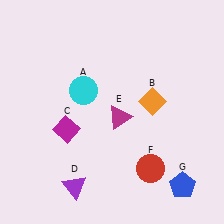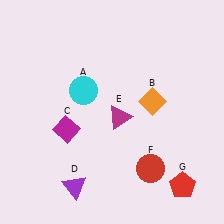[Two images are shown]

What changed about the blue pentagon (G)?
In Image 1, G is blue. In Image 2, it changed to red.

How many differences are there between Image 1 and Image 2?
There is 1 difference between the two images.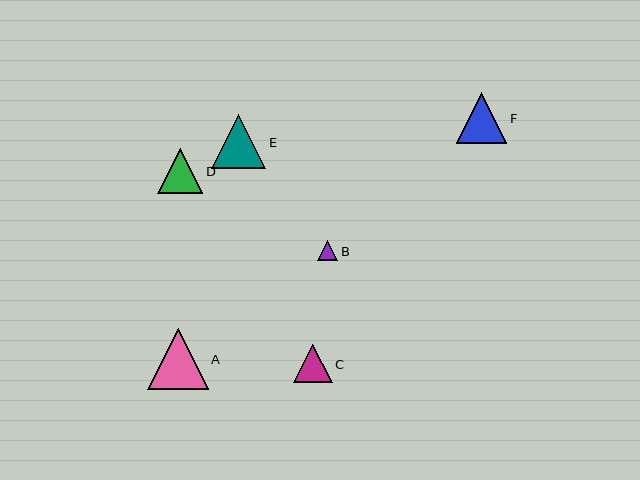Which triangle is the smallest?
Triangle B is the smallest with a size of approximately 20 pixels.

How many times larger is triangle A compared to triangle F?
Triangle A is approximately 1.2 times the size of triangle F.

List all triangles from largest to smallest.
From largest to smallest: A, E, F, D, C, B.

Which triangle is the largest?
Triangle A is the largest with a size of approximately 60 pixels.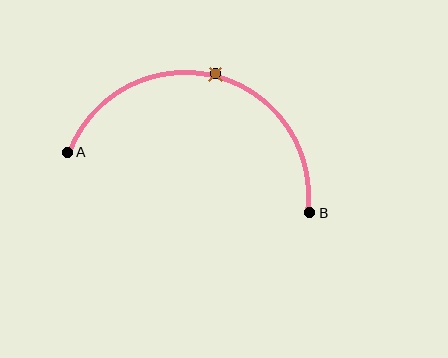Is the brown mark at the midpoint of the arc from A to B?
Yes. The brown mark lies on the arc at equal arc-length from both A and B — it is the arc midpoint.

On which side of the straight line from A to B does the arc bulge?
The arc bulges above the straight line connecting A and B.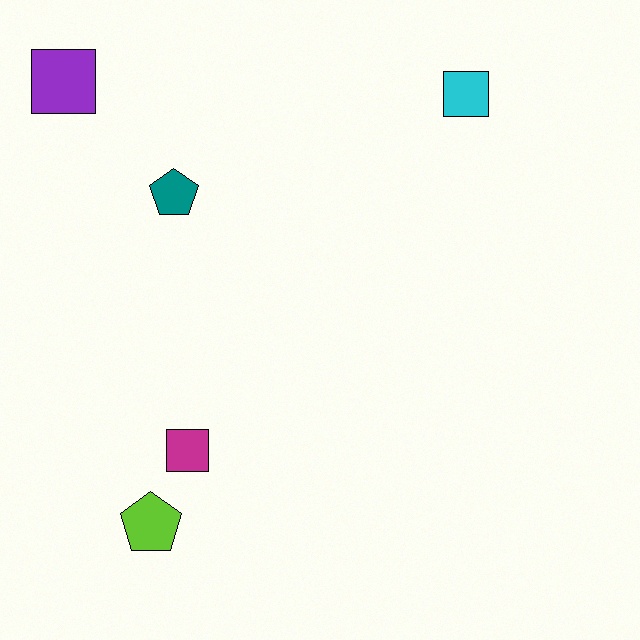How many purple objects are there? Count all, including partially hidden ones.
There is 1 purple object.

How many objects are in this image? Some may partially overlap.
There are 5 objects.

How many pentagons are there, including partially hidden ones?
There are 2 pentagons.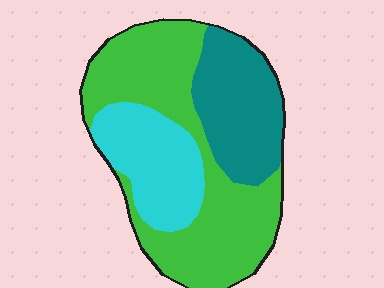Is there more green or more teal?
Green.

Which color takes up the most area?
Green, at roughly 50%.